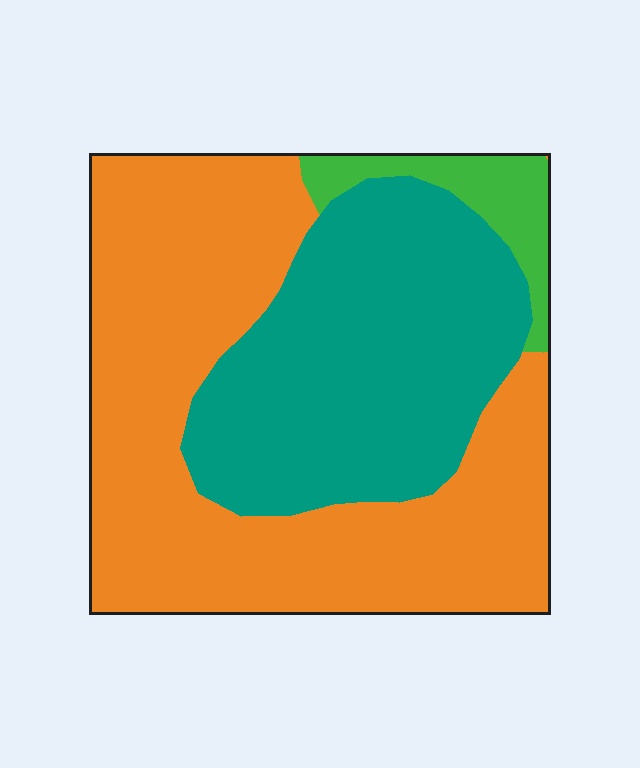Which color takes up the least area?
Green, at roughly 5%.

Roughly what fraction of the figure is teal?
Teal takes up about three eighths (3/8) of the figure.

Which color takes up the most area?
Orange, at roughly 55%.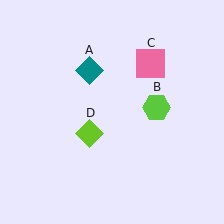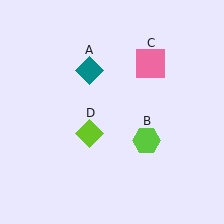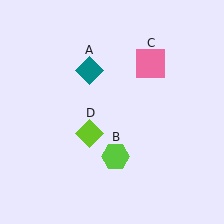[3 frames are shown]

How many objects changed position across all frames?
1 object changed position: lime hexagon (object B).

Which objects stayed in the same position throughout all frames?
Teal diamond (object A) and pink square (object C) and lime diamond (object D) remained stationary.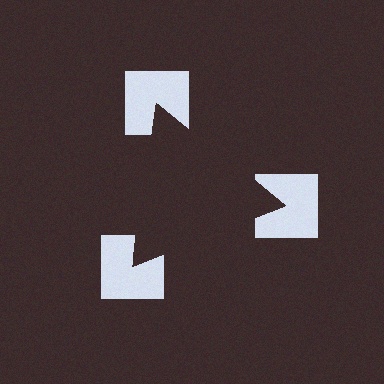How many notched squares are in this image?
There are 3 — one at each vertex of the illusory triangle.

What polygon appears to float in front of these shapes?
An illusory triangle — its edges are inferred from the aligned wedge cuts in the notched squares, not physically drawn.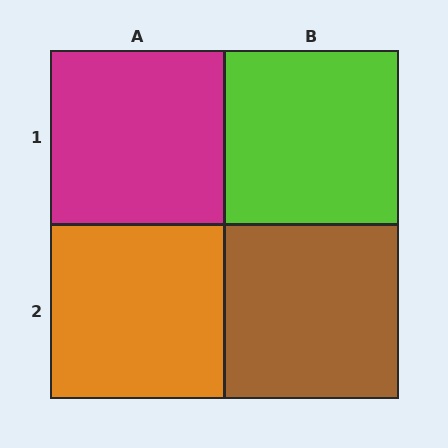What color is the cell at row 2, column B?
Brown.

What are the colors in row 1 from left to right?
Magenta, lime.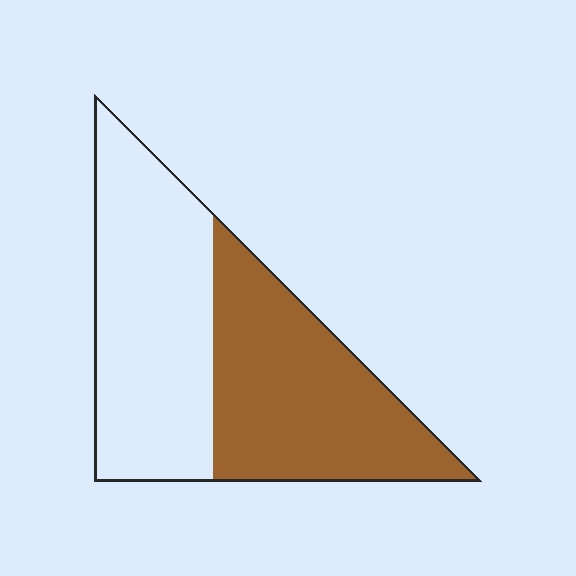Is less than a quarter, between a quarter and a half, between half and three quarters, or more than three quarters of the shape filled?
Between a quarter and a half.